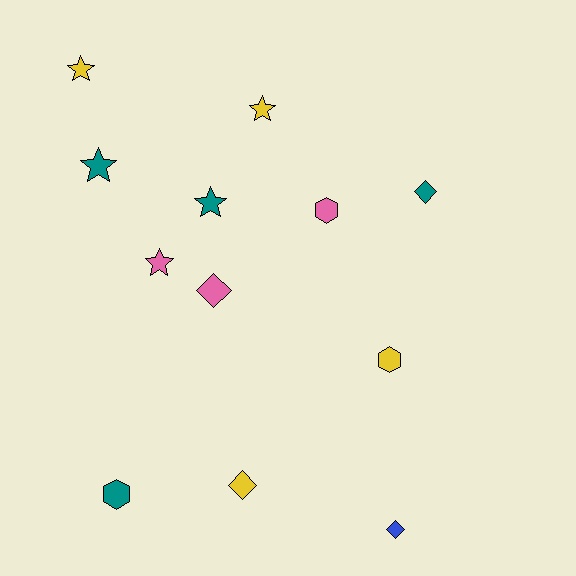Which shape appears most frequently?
Star, with 5 objects.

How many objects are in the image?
There are 12 objects.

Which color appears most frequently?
Yellow, with 4 objects.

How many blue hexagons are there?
There are no blue hexagons.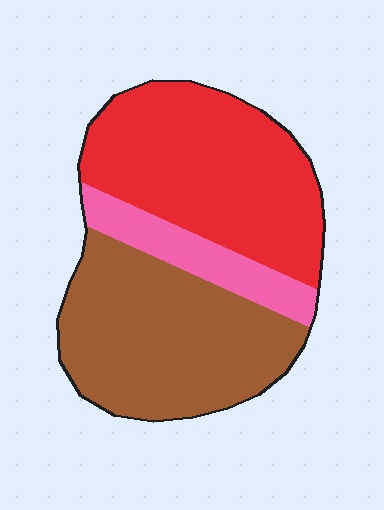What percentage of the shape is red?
Red takes up about two fifths (2/5) of the shape.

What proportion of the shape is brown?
Brown takes up about two fifths (2/5) of the shape.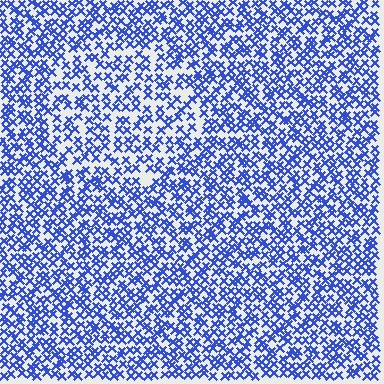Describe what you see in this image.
The image contains small blue elements arranged at two different densities. A circle-shaped region is visible where the elements are less densely packed than the surrounding area.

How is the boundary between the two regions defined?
The boundary is defined by a change in element density (approximately 1.5x ratio). All elements are the same color, size, and shape.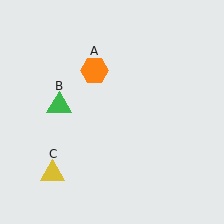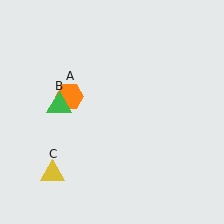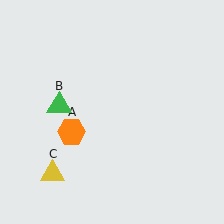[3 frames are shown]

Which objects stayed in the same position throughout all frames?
Green triangle (object B) and yellow triangle (object C) remained stationary.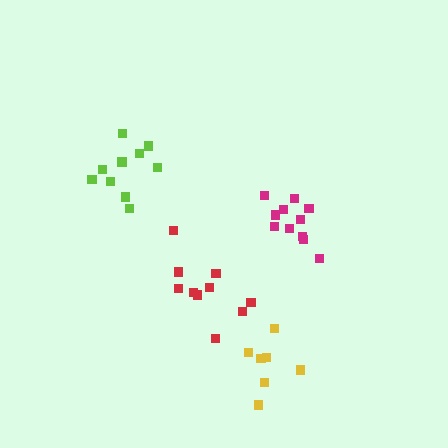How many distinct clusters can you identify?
There are 4 distinct clusters.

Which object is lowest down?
The yellow cluster is bottommost.